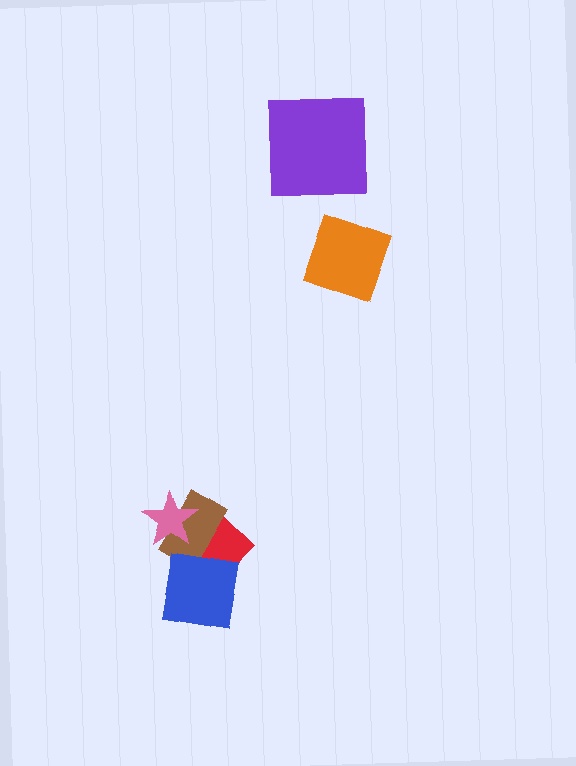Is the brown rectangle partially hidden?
Yes, it is partially covered by another shape.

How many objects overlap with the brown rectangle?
2 objects overlap with the brown rectangle.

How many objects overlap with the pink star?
2 objects overlap with the pink star.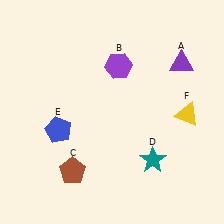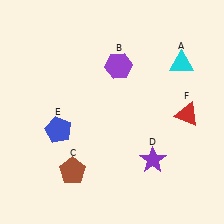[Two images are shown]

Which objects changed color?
A changed from purple to cyan. D changed from teal to purple. F changed from yellow to red.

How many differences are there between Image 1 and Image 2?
There are 3 differences between the two images.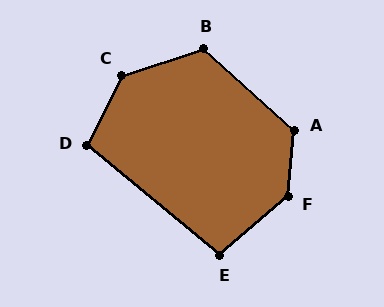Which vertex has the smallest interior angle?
E, at approximately 100 degrees.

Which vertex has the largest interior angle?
F, at approximately 136 degrees.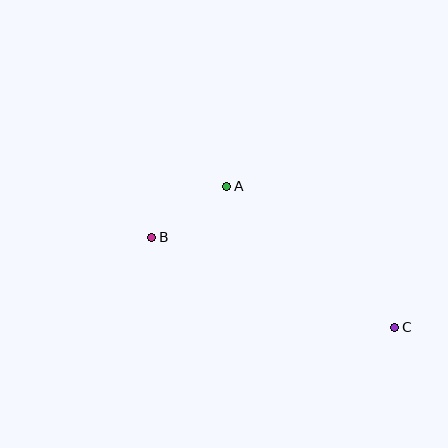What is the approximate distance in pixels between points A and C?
The distance between A and C is approximately 219 pixels.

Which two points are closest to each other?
Points A and B are closest to each other.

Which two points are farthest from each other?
Points B and C are farthest from each other.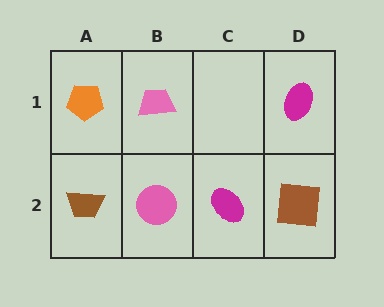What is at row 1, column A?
An orange pentagon.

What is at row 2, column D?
A brown square.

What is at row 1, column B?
A pink trapezoid.